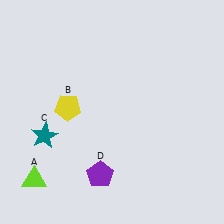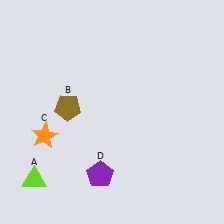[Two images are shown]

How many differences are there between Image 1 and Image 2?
There are 2 differences between the two images.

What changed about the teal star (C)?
In Image 1, C is teal. In Image 2, it changed to orange.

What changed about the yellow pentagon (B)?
In Image 1, B is yellow. In Image 2, it changed to brown.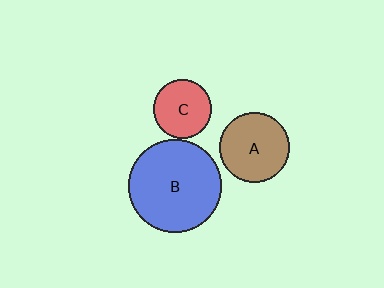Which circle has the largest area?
Circle B (blue).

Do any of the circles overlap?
No, none of the circles overlap.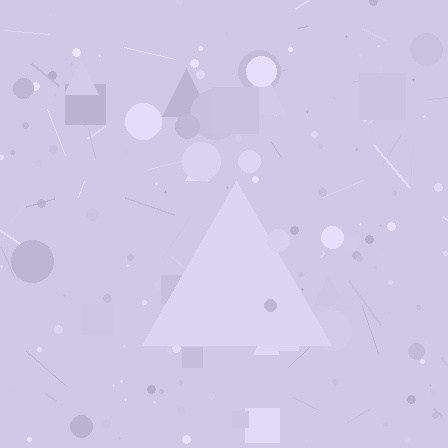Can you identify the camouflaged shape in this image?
The camouflaged shape is a triangle.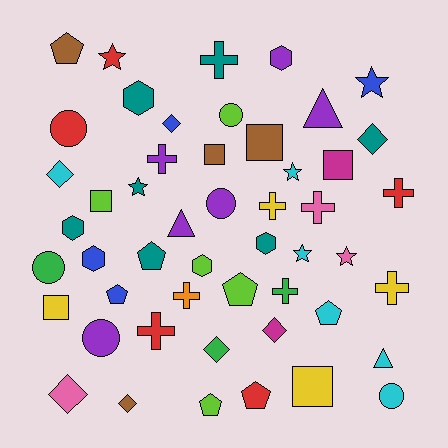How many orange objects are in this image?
There is 1 orange object.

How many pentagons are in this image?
There are 7 pentagons.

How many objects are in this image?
There are 50 objects.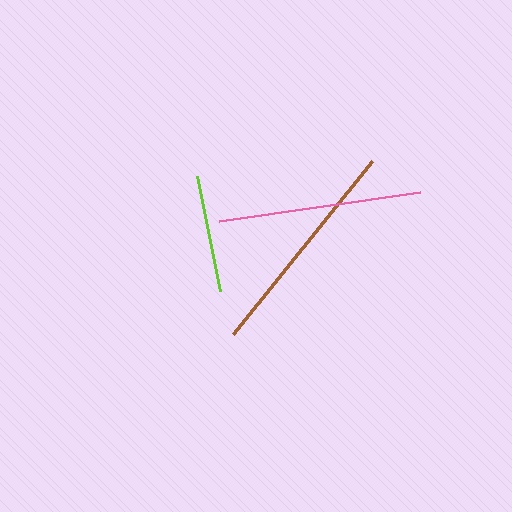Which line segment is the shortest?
The lime line is the shortest at approximately 118 pixels.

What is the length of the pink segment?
The pink segment is approximately 204 pixels long.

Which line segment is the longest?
The brown line is the longest at approximately 221 pixels.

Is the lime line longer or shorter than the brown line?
The brown line is longer than the lime line.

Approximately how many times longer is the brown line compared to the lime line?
The brown line is approximately 1.9 times the length of the lime line.